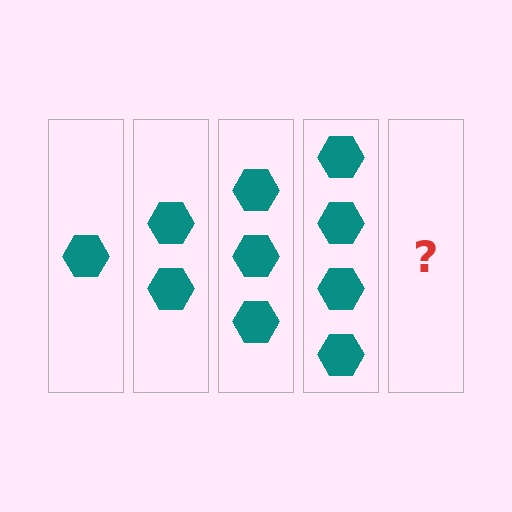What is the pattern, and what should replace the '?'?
The pattern is that each step adds one more hexagon. The '?' should be 5 hexagons.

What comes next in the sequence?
The next element should be 5 hexagons.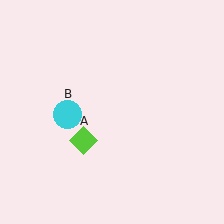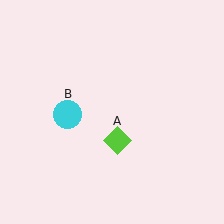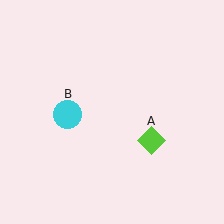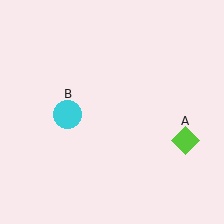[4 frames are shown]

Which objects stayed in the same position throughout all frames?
Cyan circle (object B) remained stationary.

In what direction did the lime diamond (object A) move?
The lime diamond (object A) moved right.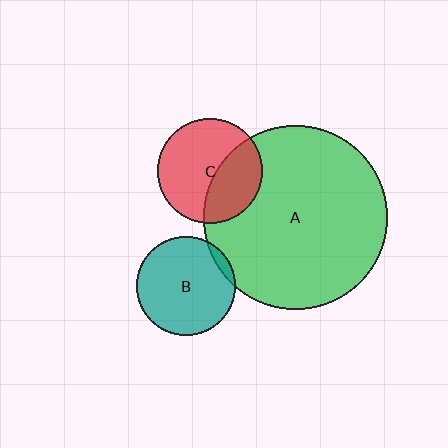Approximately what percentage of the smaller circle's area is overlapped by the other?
Approximately 5%.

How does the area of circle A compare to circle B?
Approximately 3.5 times.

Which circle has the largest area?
Circle A (green).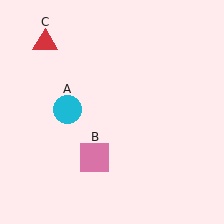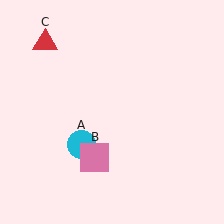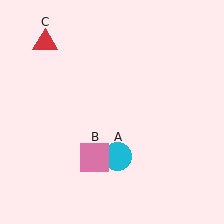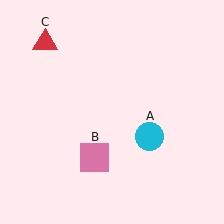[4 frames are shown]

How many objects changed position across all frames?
1 object changed position: cyan circle (object A).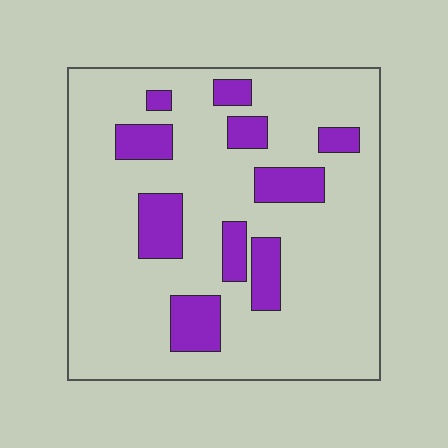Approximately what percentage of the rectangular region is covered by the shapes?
Approximately 20%.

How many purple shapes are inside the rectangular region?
10.